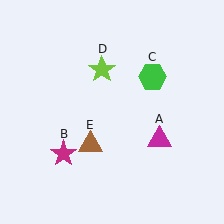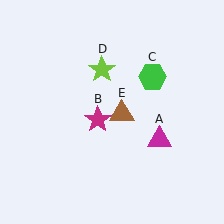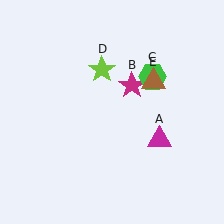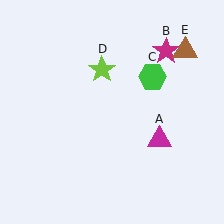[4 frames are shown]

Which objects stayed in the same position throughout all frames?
Magenta triangle (object A) and green hexagon (object C) and lime star (object D) remained stationary.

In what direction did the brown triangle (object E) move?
The brown triangle (object E) moved up and to the right.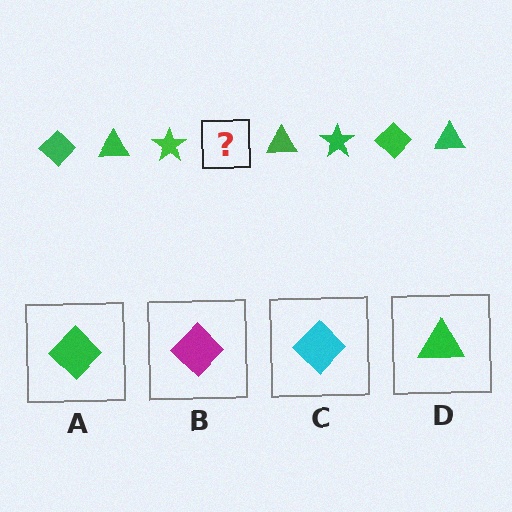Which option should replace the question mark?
Option A.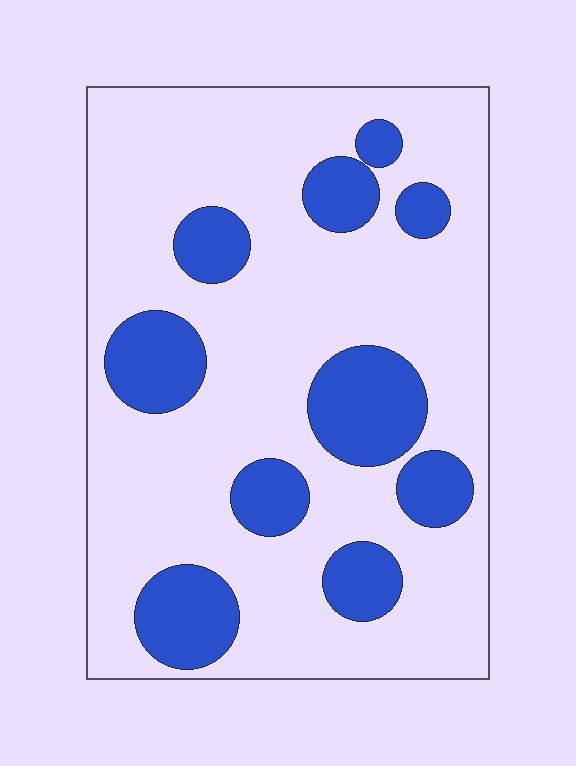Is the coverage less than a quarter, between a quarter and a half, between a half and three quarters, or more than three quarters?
Less than a quarter.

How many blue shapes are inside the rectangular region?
10.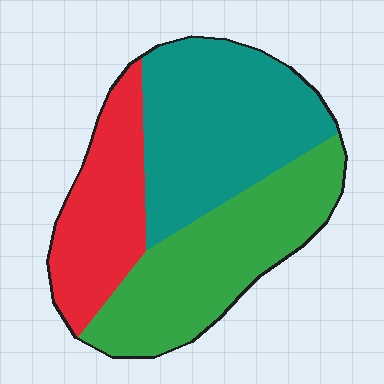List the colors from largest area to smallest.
From largest to smallest: teal, green, red.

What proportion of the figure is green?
Green takes up about three eighths (3/8) of the figure.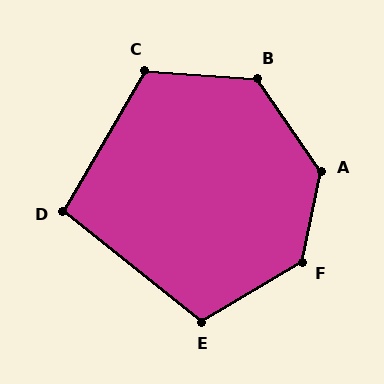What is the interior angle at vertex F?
Approximately 133 degrees (obtuse).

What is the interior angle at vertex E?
Approximately 111 degrees (obtuse).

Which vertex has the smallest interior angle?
D, at approximately 99 degrees.